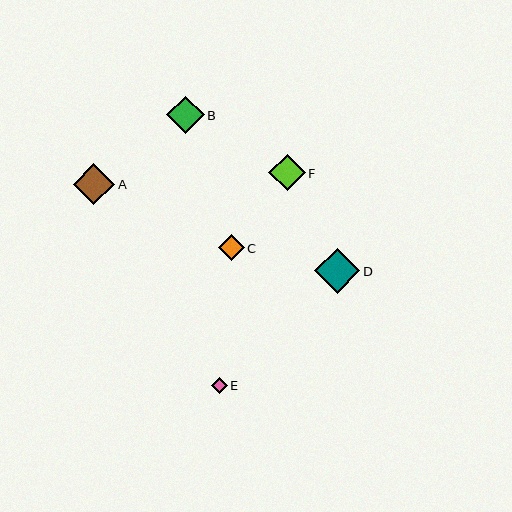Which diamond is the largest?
Diamond D is the largest with a size of approximately 45 pixels.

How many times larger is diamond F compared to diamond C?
Diamond F is approximately 1.4 times the size of diamond C.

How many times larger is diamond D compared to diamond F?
Diamond D is approximately 1.2 times the size of diamond F.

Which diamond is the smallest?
Diamond E is the smallest with a size of approximately 16 pixels.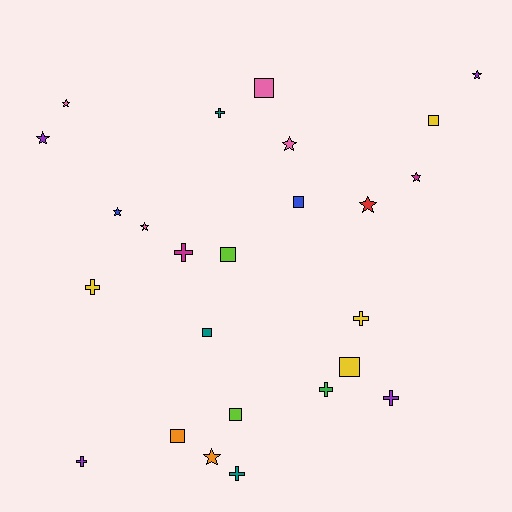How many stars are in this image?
There are 9 stars.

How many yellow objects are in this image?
There are 4 yellow objects.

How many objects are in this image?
There are 25 objects.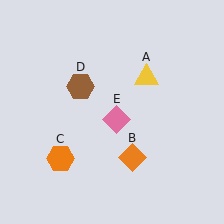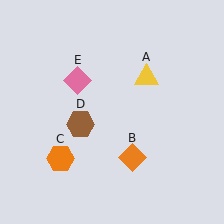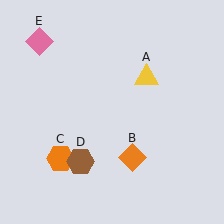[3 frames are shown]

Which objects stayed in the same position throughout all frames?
Yellow triangle (object A) and orange diamond (object B) and orange hexagon (object C) remained stationary.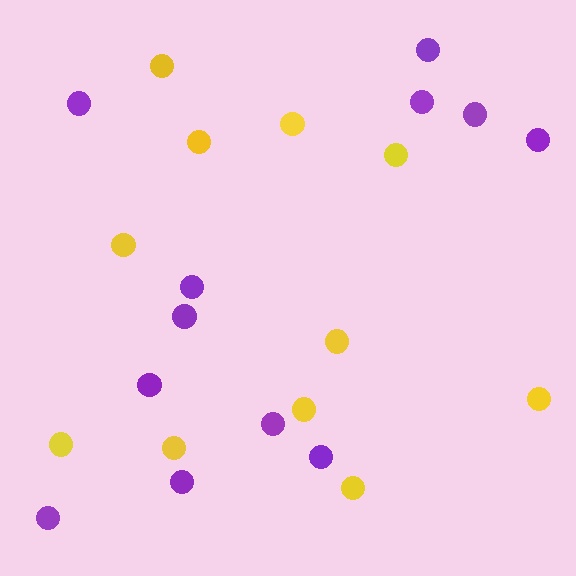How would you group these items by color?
There are 2 groups: one group of yellow circles (11) and one group of purple circles (12).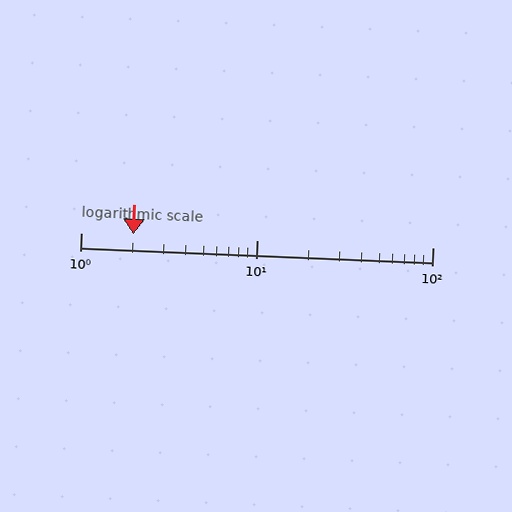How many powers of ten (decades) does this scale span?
The scale spans 2 decades, from 1 to 100.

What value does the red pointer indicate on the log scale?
The pointer indicates approximately 2.